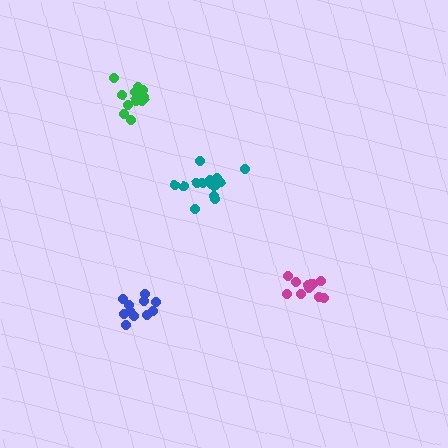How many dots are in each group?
Group 1: 15 dots, Group 2: 11 dots, Group 3: 15 dots, Group 4: 11 dots (52 total).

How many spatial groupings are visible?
There are 4 spatial groupings.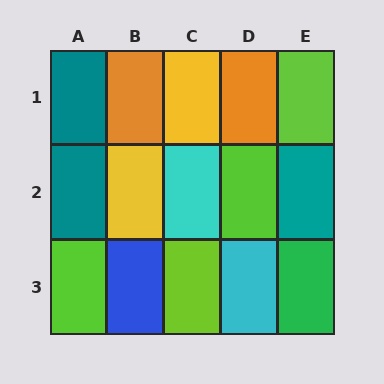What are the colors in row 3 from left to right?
Lime, blue, lime, cyan, green.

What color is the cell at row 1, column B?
Orange.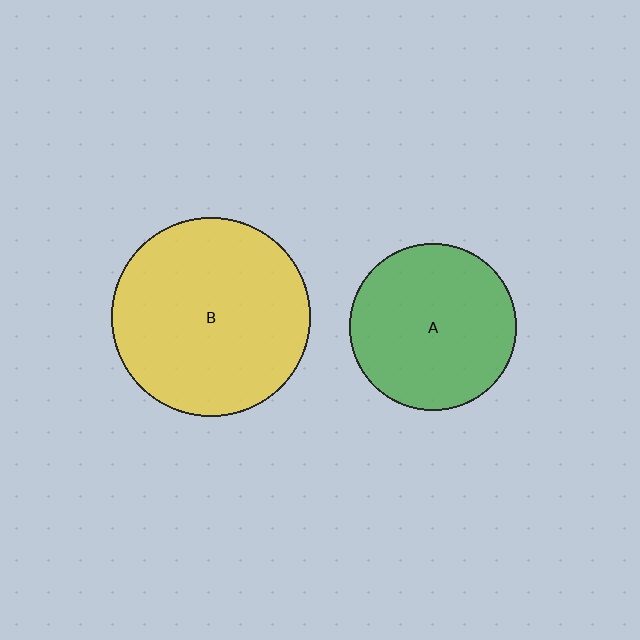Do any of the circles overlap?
No, none of the circles overlap.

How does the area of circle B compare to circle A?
Approximately 1.4 times.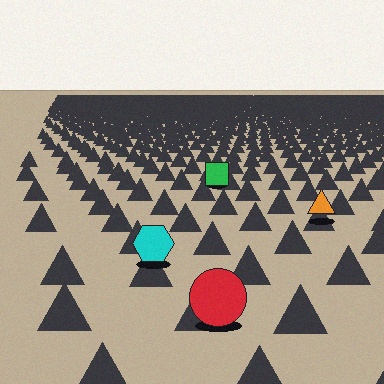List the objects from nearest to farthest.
From nearest to farthest: the red circle, the cyan hexagon, the orange triangle, the green square.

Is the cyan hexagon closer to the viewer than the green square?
Yes. The cyan hexagon is closer — you can tell from the texture gradient: the ground texture is coarser near it.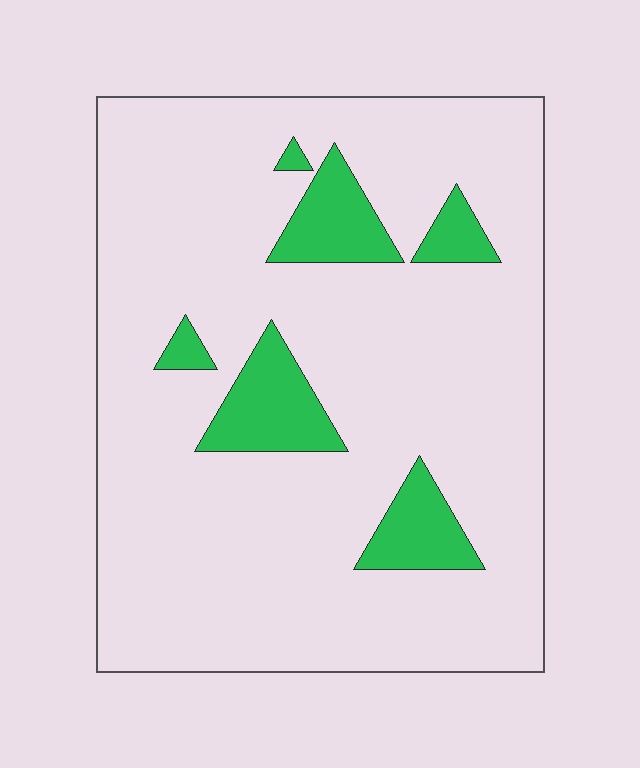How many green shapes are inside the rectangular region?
6.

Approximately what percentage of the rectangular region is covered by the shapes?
Approximately 15%.